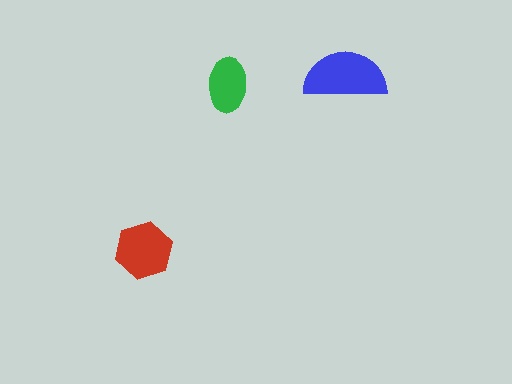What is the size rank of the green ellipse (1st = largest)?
3rd.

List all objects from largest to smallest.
The blue semicircle, the red hexagon, the green ellipse.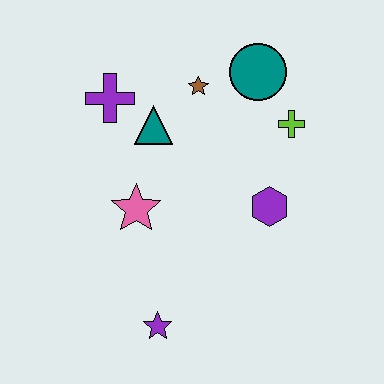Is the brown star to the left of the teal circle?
Yes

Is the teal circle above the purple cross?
Yes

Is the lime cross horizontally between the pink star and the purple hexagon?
No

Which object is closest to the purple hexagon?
The lime cross is closest to the purple hexagon.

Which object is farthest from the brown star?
The purple star is farthest from the brown star.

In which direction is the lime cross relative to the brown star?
The lime cross is to the right of the brown star.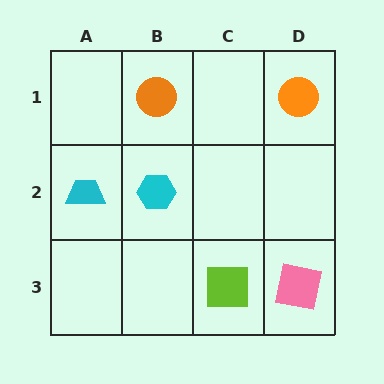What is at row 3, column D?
A pink square.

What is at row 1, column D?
An orange circle.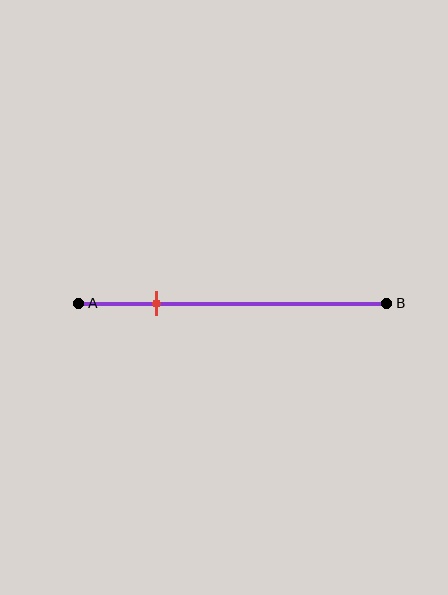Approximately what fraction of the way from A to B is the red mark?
The red mark is approximately 25% of the way from A to B.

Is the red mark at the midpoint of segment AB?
No, the mark is at about 25% from A, not at the 50% midpoint.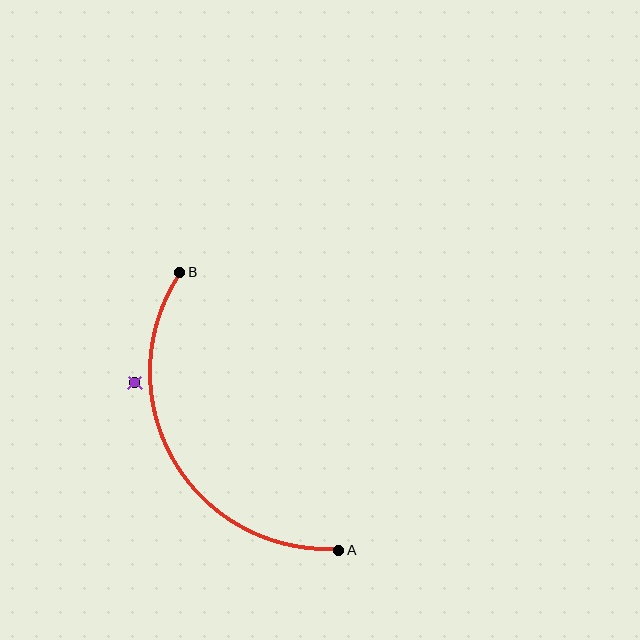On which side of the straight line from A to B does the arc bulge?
The arc bulges to the left of the straight line connecting A and B.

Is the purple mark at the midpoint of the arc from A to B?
No — the purple mark does not lie on the arc at all. It sits slightly outside the curve.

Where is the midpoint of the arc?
The arc midpoint is the point on the curve farthest from the straight line joining A and B. It sits to the left of that line.